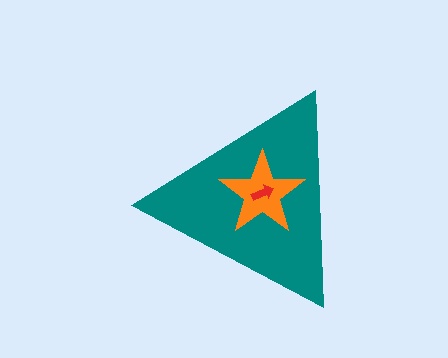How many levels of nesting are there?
3.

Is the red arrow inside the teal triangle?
Yes.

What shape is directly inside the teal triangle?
The orange star.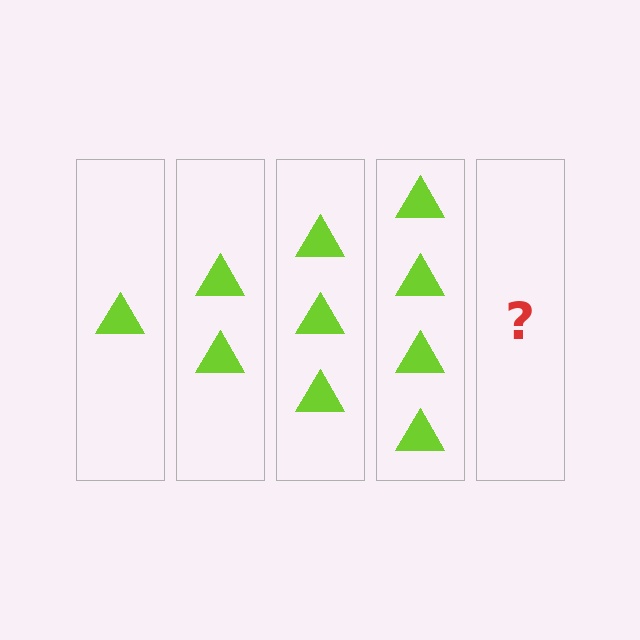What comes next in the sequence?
The next element should be 5 triangles.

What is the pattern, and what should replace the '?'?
The pattern is that each step adds one more triangle. The '?' should be 5 triangles.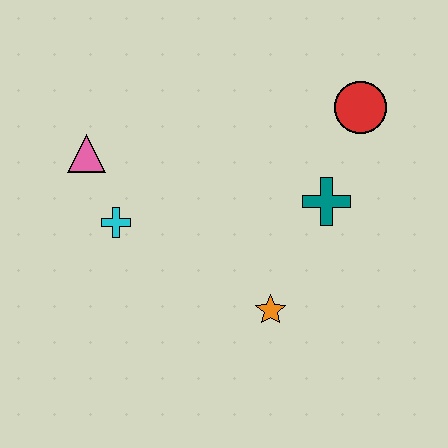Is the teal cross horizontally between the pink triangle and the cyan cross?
No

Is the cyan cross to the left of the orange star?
Yes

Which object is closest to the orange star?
The teal cross is closest to the orange star.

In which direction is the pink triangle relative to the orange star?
The pink triangle is to the left of the orange star.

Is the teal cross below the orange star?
No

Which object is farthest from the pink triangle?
The red circle is farthest from the pink triangle.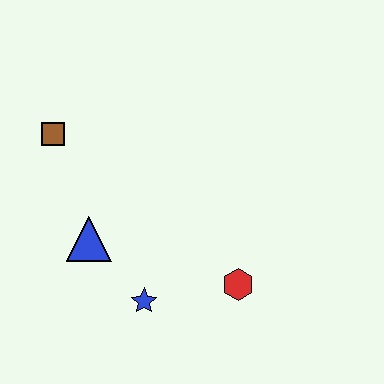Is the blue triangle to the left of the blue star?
Yes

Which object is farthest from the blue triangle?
The red hexagon is farthest from the blue triangle.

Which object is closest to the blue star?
The blue triangle is closest to the blue star.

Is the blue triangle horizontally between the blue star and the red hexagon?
No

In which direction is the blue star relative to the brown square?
The blue star is below the brown square.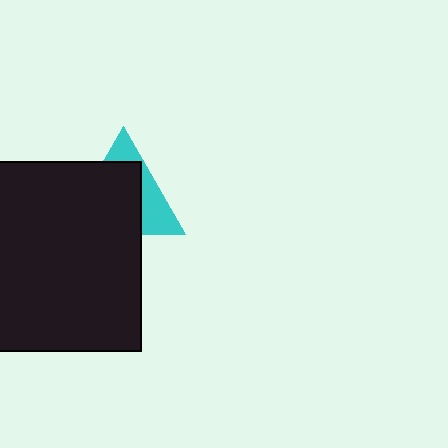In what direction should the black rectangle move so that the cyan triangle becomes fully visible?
The black rectangle should move toward the lower-left. That is the shortest direction to clear the overlap and leave the cyan triangle fully visible.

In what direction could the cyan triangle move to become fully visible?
The cyan triangle could move toward the upper-right. That would shift it out from behind the black rectangle entirely.